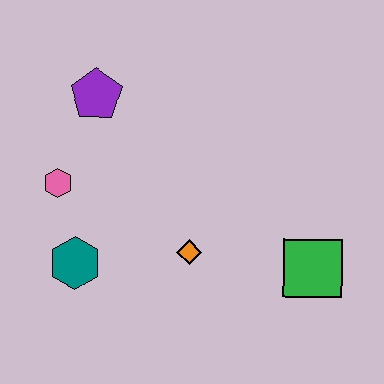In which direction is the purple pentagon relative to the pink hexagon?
The purple pentagon is above the pink hexagon.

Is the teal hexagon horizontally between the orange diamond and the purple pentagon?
No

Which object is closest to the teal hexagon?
The pink hexagon is closest to the teal hexagon.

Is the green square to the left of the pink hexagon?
No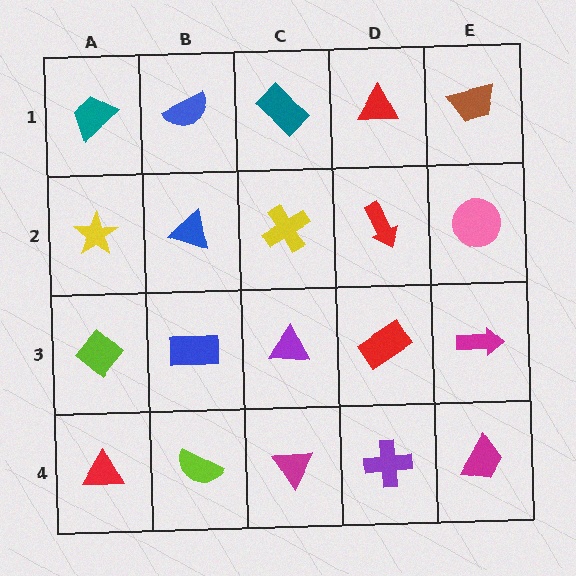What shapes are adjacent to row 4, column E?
A magenta arrow (row 3, column E), a purple cross (row 4, column D).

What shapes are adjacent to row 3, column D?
A red arrow (row 2, column D), a purple cross (row 4, column D), a purple triangle (row 3, column C), a magenta arrow (row 3, column E).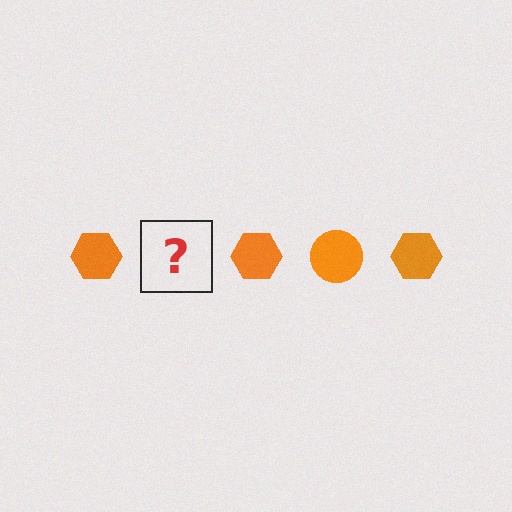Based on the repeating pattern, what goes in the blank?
The blank should be an orange circle.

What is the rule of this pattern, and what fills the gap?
The rule is that the pattern cycles through hexagon, circle shapes in orange. The gap should be filled with an orange circle.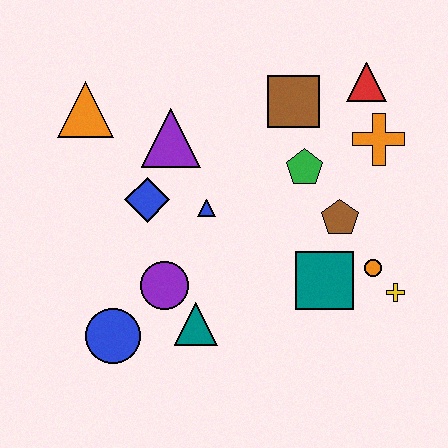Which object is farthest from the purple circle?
The red triangle is farthest from the purple circle.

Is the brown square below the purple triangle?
No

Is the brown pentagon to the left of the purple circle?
No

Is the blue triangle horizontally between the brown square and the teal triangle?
Yes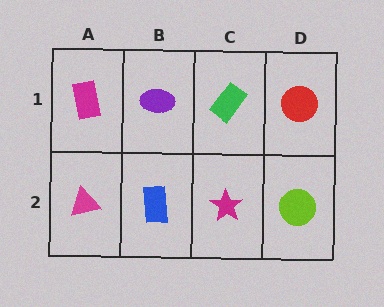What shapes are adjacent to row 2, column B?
A purple ellipse (row 1, column B), a magenta triangle (row 2, column A), a magenta star (row 2, column C).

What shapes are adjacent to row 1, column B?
A blue rectangle (row 2, column B), a magenta rectangle (row 1, column A), a green rectangle (row 1, column C).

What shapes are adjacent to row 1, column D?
A lime circle (row 2, column D), a green rectangle (row 1, column C).